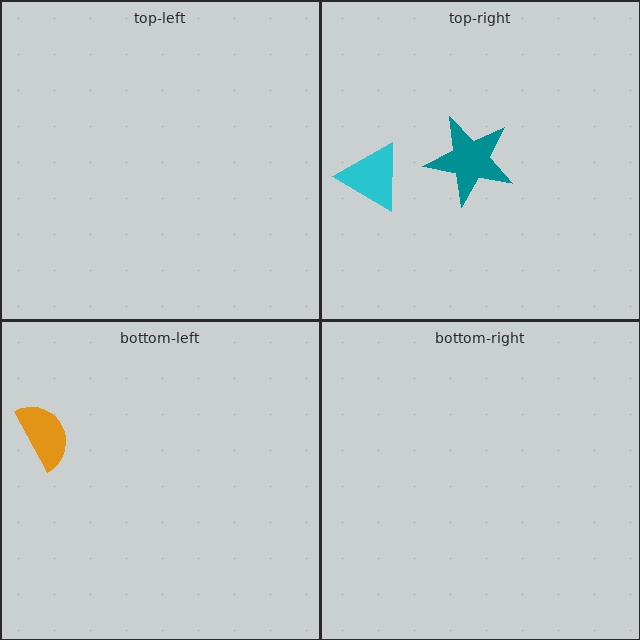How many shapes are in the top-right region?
2.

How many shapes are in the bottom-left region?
1.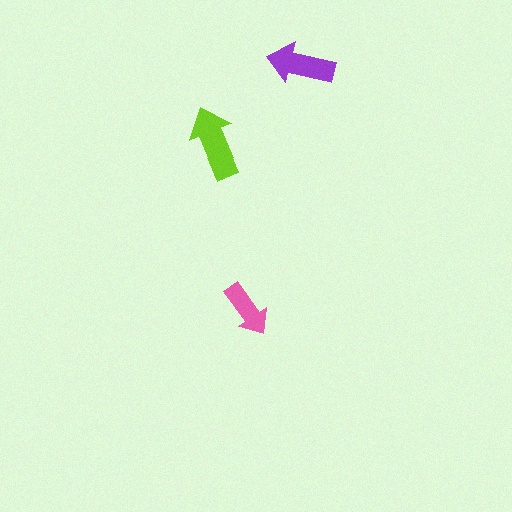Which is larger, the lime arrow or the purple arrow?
The lime one.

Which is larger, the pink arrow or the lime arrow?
The lime one.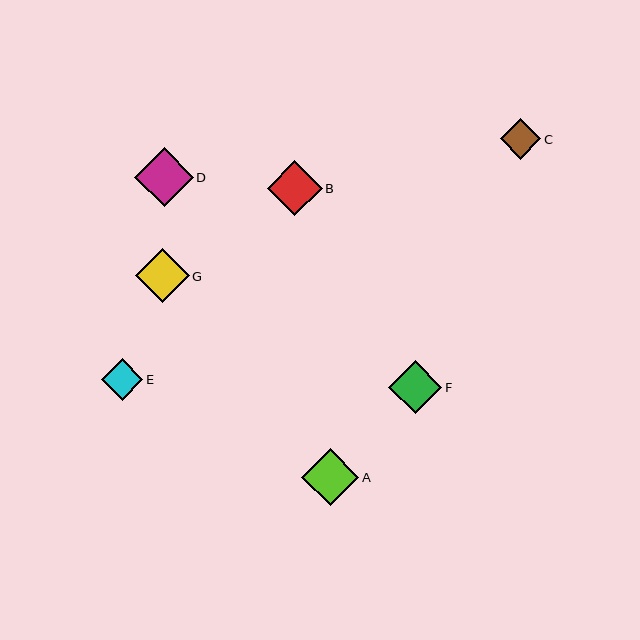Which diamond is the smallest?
Diamond C is the smallest with a size of approximately 41 pixels.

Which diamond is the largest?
Diamond D is the largest with a size of approximately 58 pixels.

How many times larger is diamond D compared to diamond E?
Diamond D is approximately 1.4 times the size of diamond E.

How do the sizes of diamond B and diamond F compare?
Diamond B and diamond F are approximately the same size.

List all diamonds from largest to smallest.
From largest to smallest: D, A, B, G, F, E, C.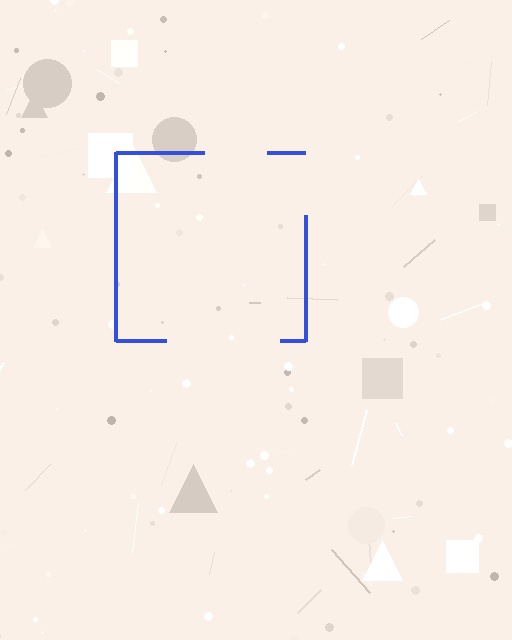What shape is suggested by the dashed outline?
The dashed outline suggests a square.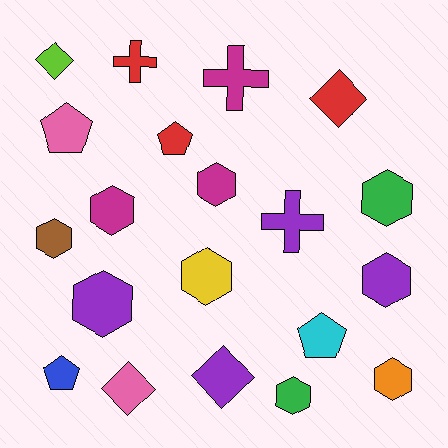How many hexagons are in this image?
There are 9 hexagons.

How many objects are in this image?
There are 20 objects.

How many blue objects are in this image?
There is 1 blue object.